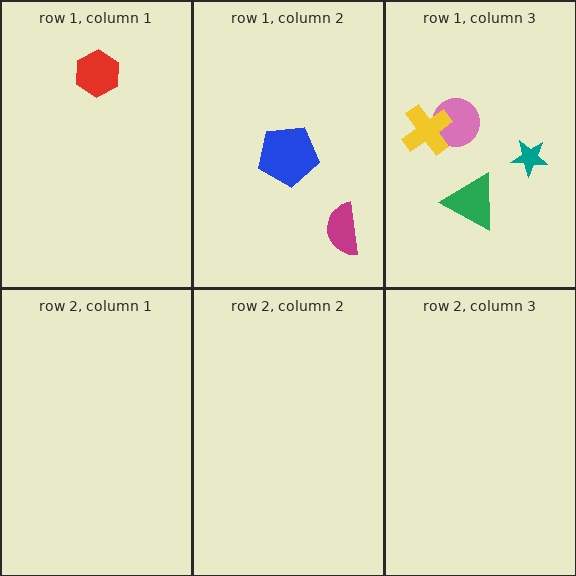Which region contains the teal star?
The row 1, column 3 region.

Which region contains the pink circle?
The row 1, column 3 region.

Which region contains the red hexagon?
The row 1, column 1 region.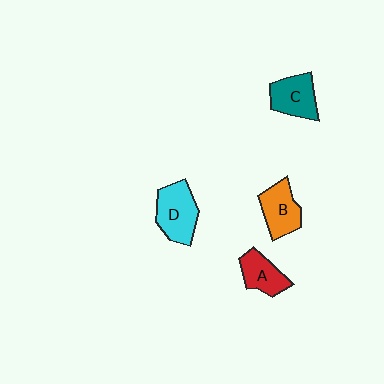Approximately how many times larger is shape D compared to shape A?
Approximately 1.4 times.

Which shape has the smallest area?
Shape A (red).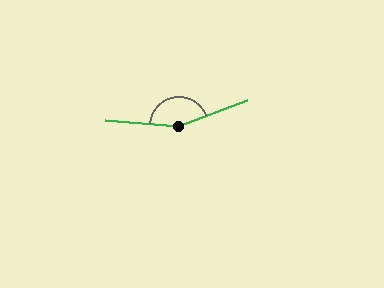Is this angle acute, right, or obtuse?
It is obtuse.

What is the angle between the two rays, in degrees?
Approximately 155 degrees.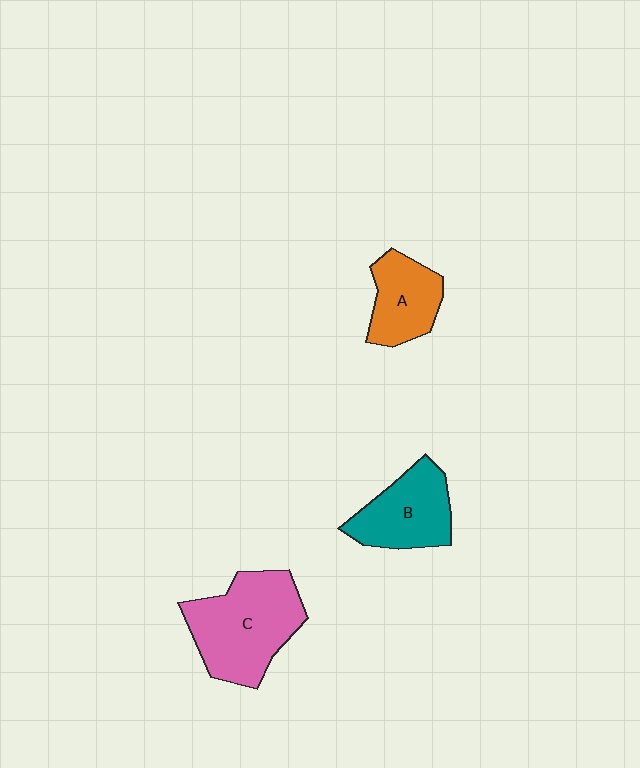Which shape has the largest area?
Shape C (pink).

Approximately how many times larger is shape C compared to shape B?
Approximately 1.5 times.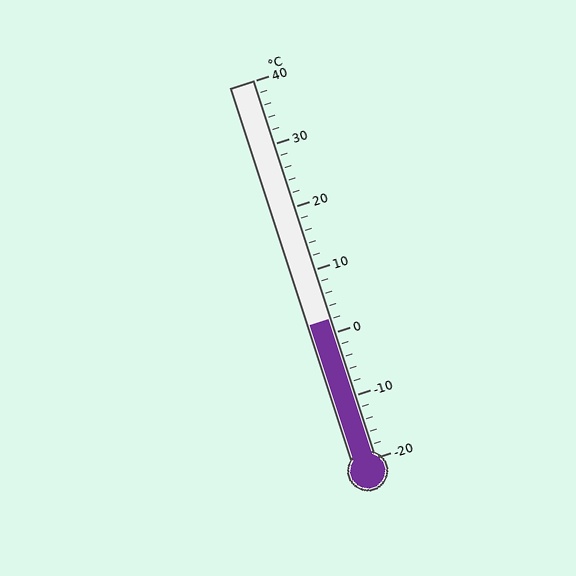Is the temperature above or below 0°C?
The temperature is above 0°C.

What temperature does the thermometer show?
The thermometer shows approximately 2°C.